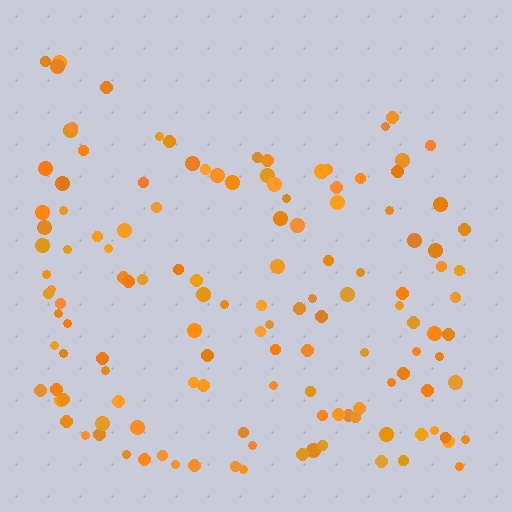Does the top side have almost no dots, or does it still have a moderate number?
Still a moderate number, just noticeably fewer than the bottom.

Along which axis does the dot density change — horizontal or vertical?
Vertical.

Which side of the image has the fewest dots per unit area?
The top.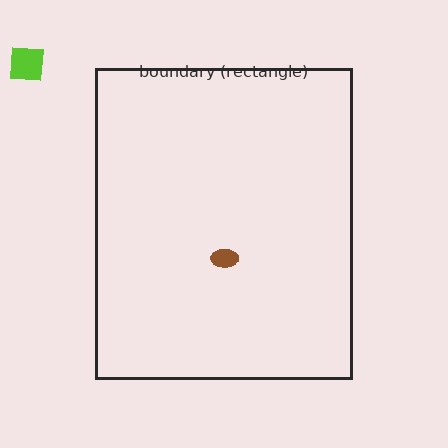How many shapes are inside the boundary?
1 inside, 1 outside.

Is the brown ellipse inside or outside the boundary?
Inside.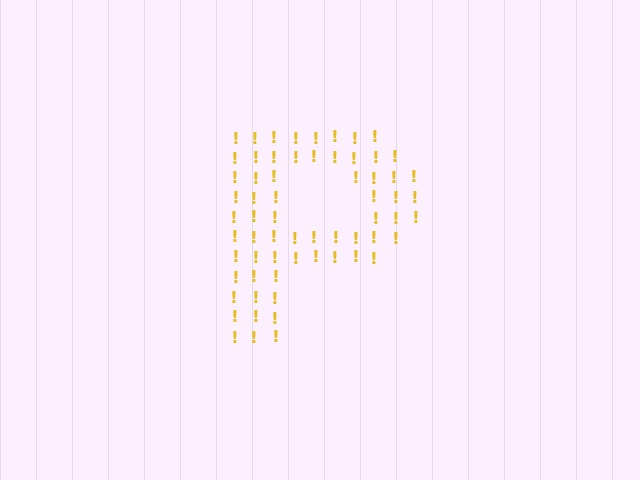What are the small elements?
The small elements are exclamation marks.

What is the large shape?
The large shape is the letter P.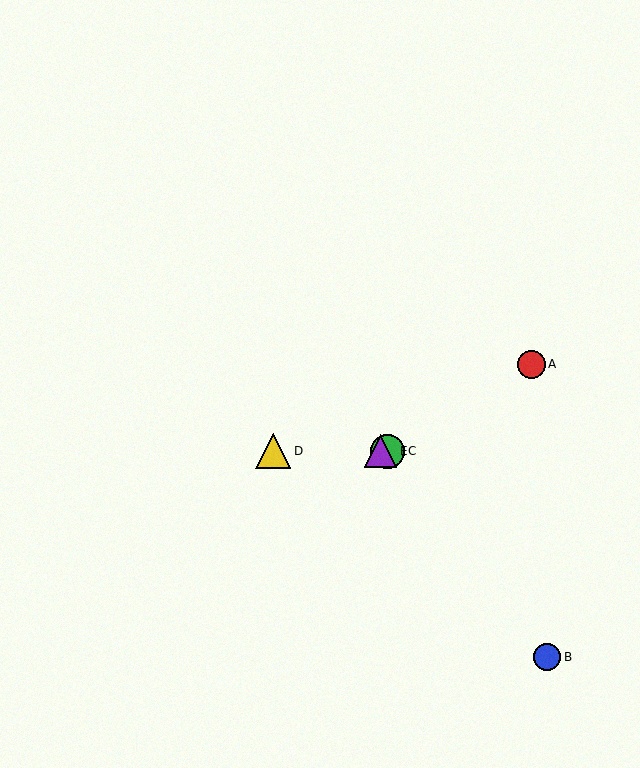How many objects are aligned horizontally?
3 objects (C, D, E) are aligned horizontally.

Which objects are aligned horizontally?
Objects C, D, E are aligned horizontally.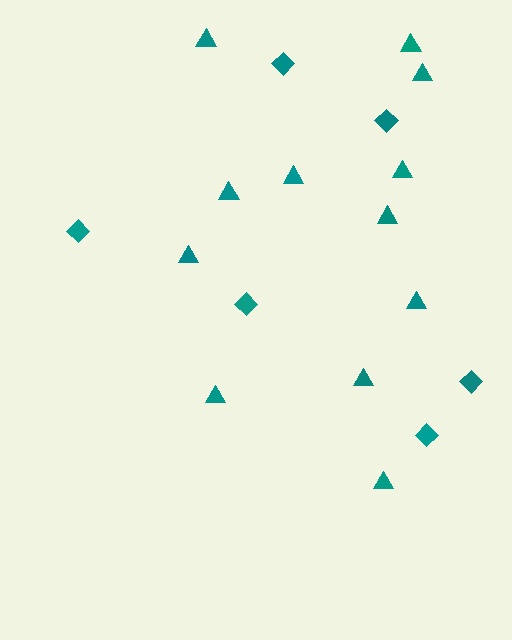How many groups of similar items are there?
There are 2 groups: one group of diamonds (6) and one group of triangles (12).